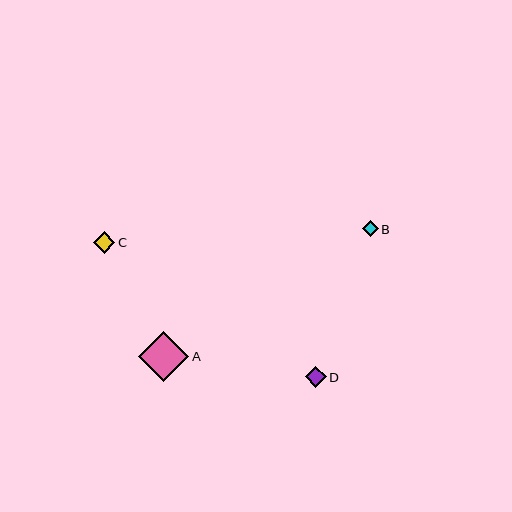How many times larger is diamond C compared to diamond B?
Diamond C is approximately 1.3 times the size of diamond B.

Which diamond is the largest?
Diamond A is the largest with a size of approximately 50 pixels.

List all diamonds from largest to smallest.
From largest to smallest: A, C, D, B.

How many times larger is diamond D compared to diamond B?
Diamond D is approximately 1.3 times the size of diamond B.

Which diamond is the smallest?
Diamond B is the smallest with a size of approximately 16 pixels.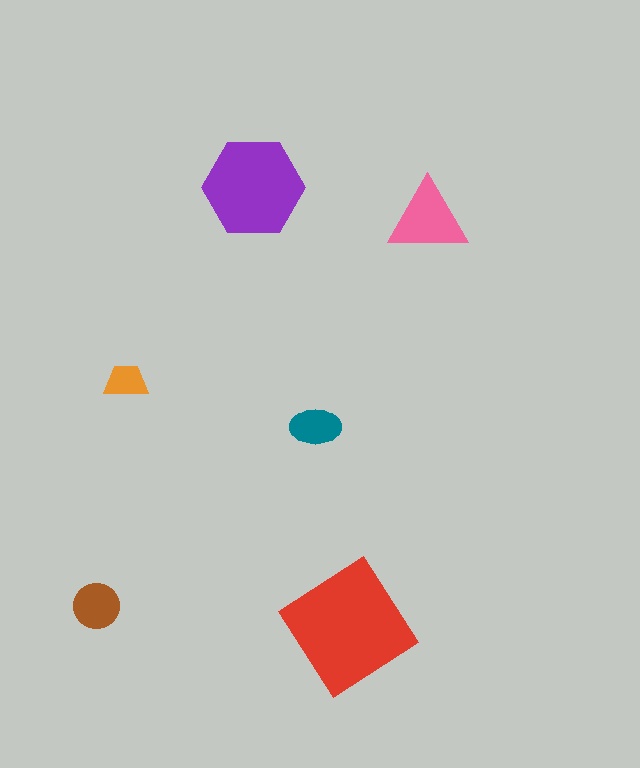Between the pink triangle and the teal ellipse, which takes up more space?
The pink triangle.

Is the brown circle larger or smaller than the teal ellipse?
Larger.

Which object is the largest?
The red diamond.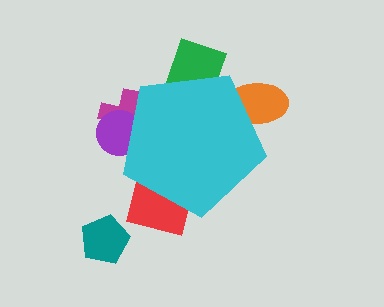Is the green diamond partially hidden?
Yes, the green diamond is partially hidden behind the cyan pentagon.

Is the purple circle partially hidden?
Yes, the purple circle is partially hidden behind the cyan pentagon.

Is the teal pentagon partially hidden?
No, the teal pentagon is fully visible.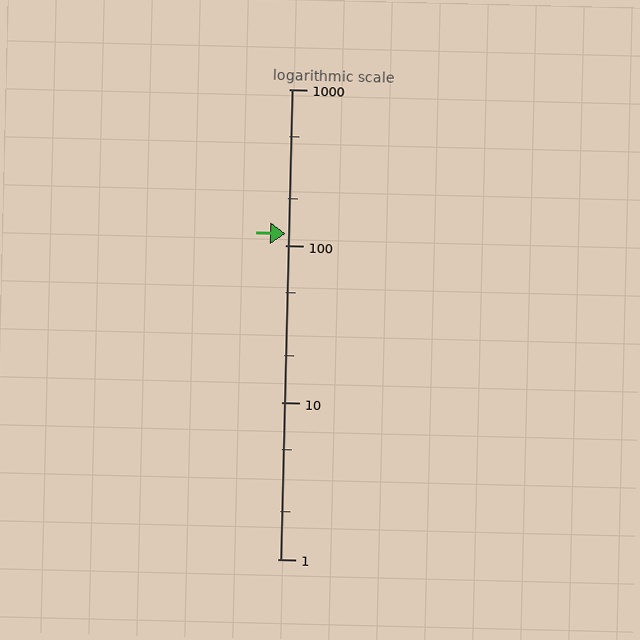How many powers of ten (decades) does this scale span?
The scale spans 3 decades, from 1 to 1000.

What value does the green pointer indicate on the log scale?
The pointer indicates approximately 120.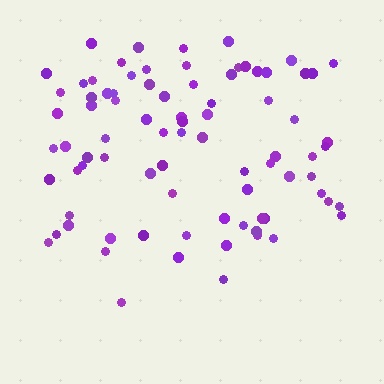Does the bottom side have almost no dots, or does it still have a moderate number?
Still a moderate number, just noticeably fewer than the top.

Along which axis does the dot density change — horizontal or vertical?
Vertical.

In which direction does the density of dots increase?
From bottom to top, with the top side densest.